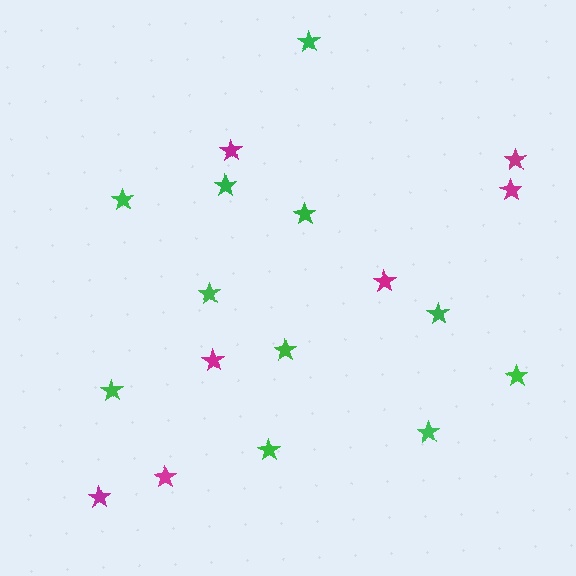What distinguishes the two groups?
There are 2 groups: one group of magenta stars (7) and one group of green stars (11).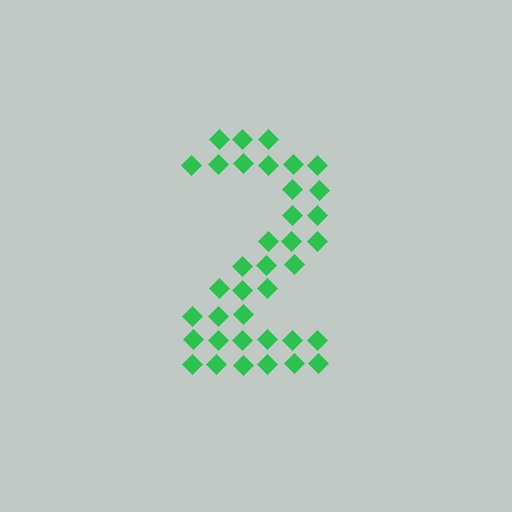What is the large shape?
The large shape is the digit 2.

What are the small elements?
The small elements are diamonds.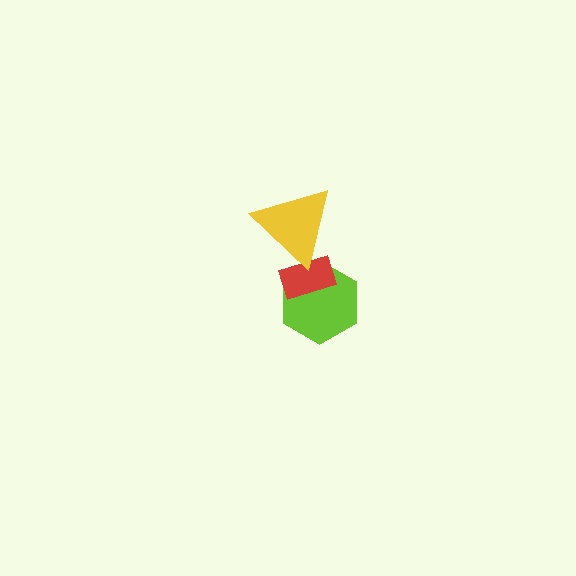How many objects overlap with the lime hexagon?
1 object overlaps with the lime hexagon.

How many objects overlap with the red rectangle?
2 objects overlap with the red rectangle.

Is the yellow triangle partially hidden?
No, no other shape covers it.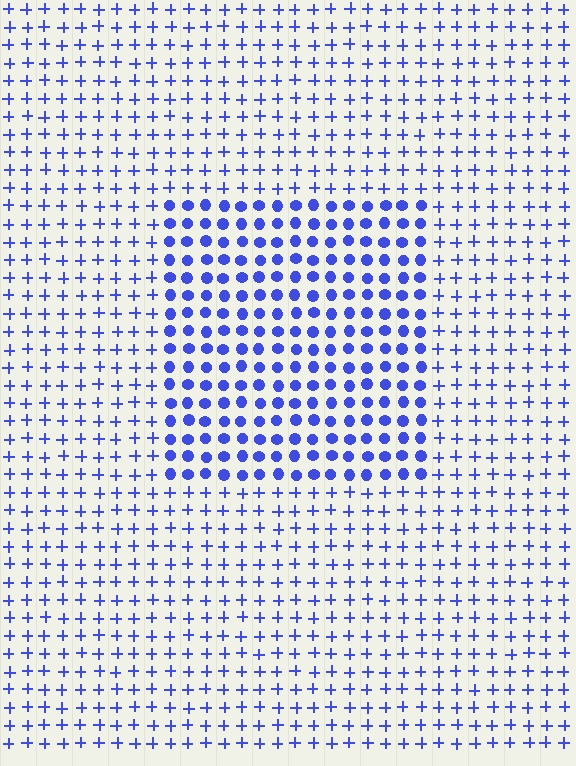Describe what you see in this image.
The image is filled with small blue elements arranged in a uniform grid. A rectangle-shaped region contains circles, while the surrounding area contains plus signs. The boundary is defined purely by the change in element shape.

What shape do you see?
I see a rectangle.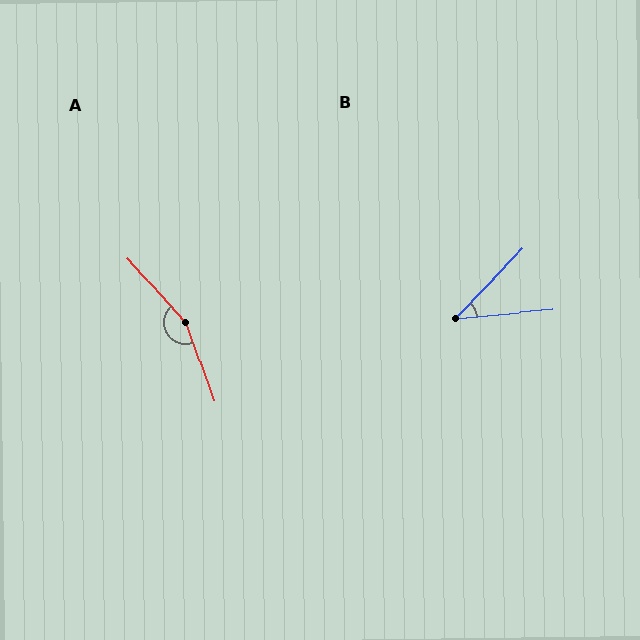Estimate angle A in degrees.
Approximately 158 degrees.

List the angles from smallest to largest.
B (41°), A (158°).